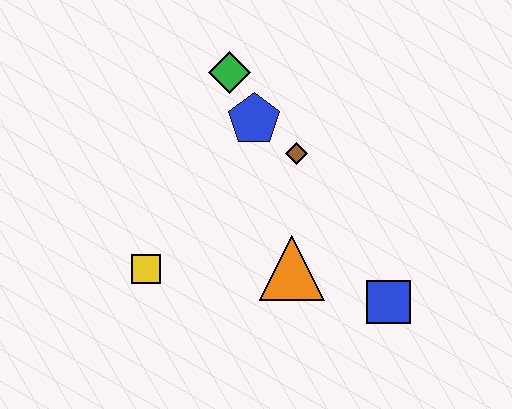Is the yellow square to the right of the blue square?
No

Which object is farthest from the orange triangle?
The green diamond is farthest from the orange triangle.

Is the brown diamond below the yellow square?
No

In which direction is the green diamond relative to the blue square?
The green diamond is above the blue square.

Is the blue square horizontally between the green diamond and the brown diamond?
No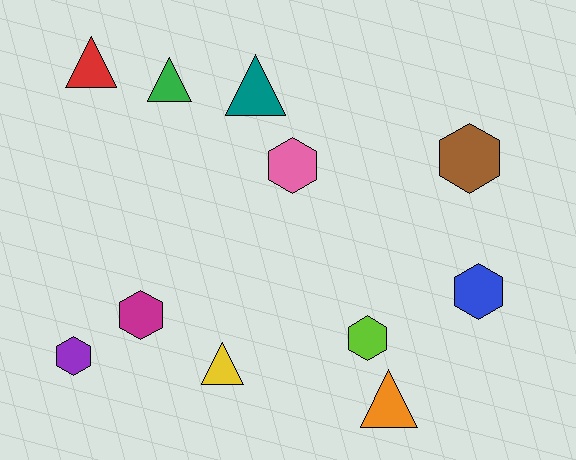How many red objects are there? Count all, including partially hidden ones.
There is 1 red object.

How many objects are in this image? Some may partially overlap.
There are 11 objects.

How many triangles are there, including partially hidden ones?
There are 5 triangles.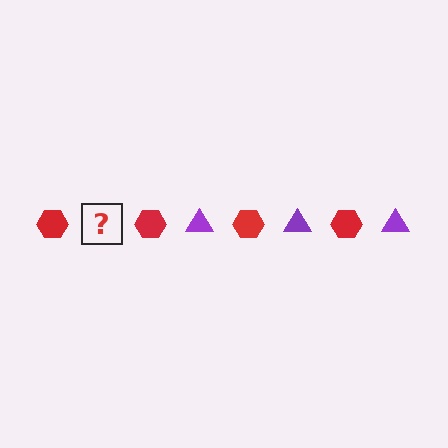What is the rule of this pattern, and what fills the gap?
The rule is that the pattern alternates between red hexagon and purple triangle. The gap should be filled with a purple triangle.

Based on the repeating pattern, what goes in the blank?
The blank should be a purple triangle.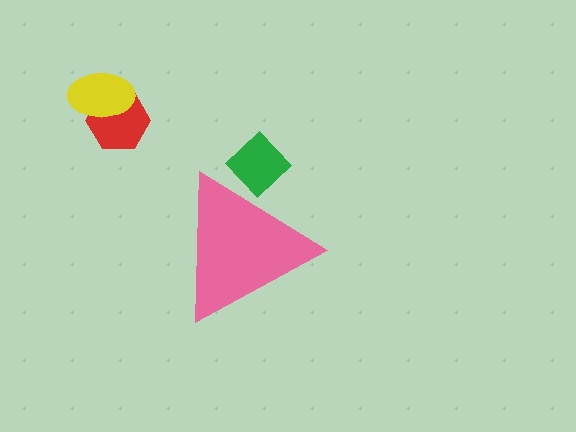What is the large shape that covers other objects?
A pink triangle.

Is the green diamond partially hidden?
Yes, the green diamond is partially hidden behind the pink triangle.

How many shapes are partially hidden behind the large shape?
1 shape is partially hidden.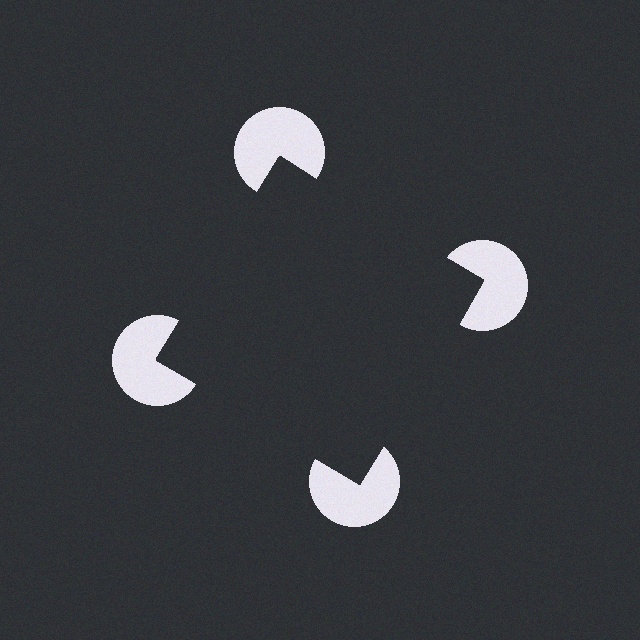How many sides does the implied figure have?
4 sides.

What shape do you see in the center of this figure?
An illusory square — its edges are inferred from the aligned wedge cuts in the pac-man discs, not physically drawn.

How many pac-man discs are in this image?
There are 4 — one at each vertex of the illusory square.